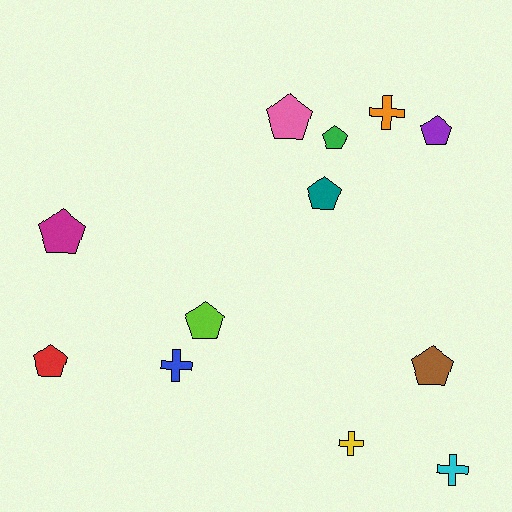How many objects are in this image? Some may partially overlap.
There are 12 objects.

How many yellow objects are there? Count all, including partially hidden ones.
There is 1 yellow object.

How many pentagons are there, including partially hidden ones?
There are 8 pentagons.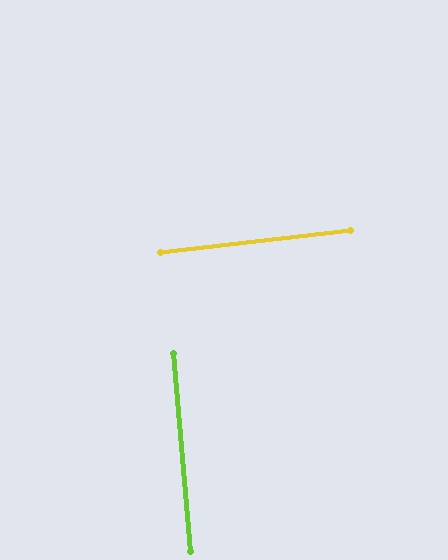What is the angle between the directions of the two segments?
Approximately 88 degrees.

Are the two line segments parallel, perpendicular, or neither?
Perpendicular — they meet at approximately 88°.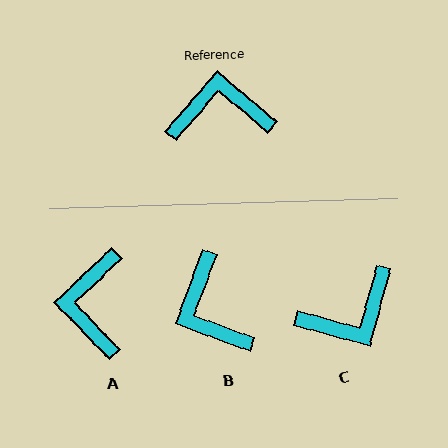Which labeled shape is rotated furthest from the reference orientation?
C, about 155 degrees away.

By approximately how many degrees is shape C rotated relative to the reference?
Approximately 155 degrees clockwise.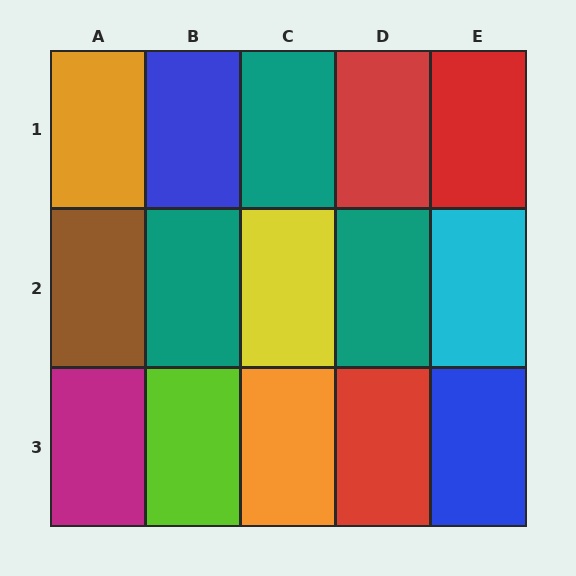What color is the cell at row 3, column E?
Blue.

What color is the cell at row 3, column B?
Lime.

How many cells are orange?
2 cells are orange.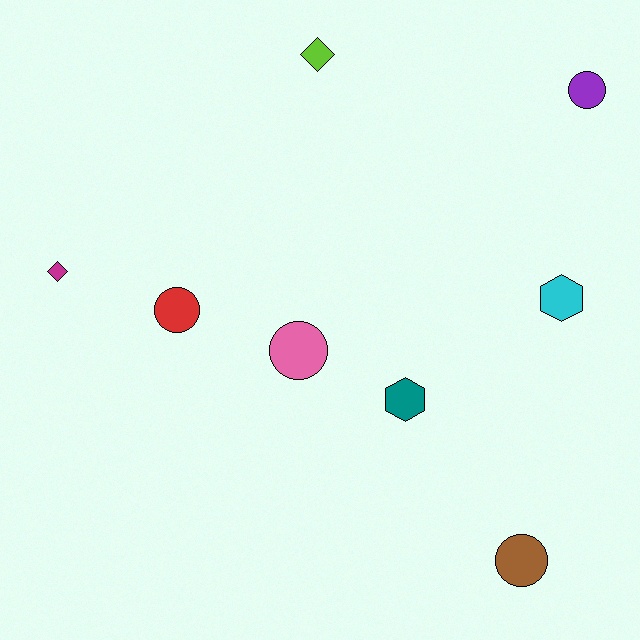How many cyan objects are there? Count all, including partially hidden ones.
There is 1 cyan object.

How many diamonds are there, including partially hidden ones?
There are 2 diamonds.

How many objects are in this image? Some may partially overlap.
There are 8 objects.